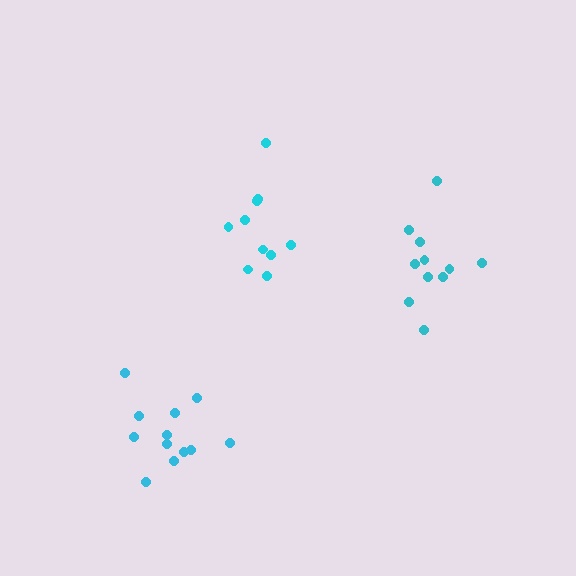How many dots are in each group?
Group 1: 11 dots, Group 2: 10 dots, Group 3: 12 dots (33 total).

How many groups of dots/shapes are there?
There are 3 groups.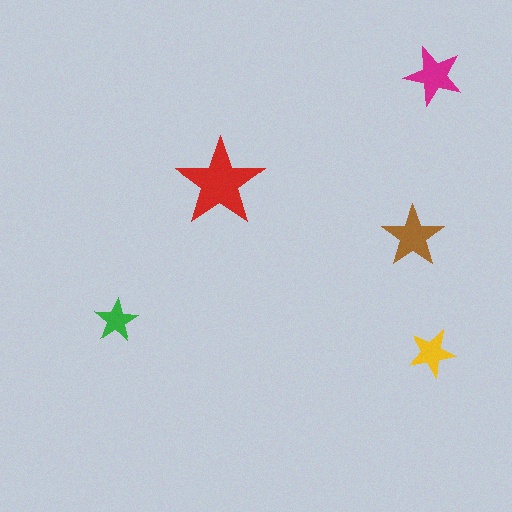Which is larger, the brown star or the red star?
The red one.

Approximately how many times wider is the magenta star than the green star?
About 1.5 times wider.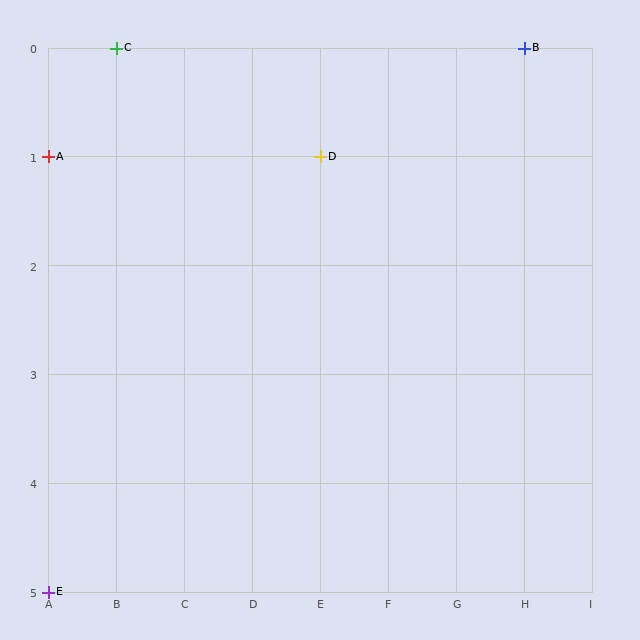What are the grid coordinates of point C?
Point C is at grid coordinates (B, 0).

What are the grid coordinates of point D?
Point D is at grid coordinates (E, 1).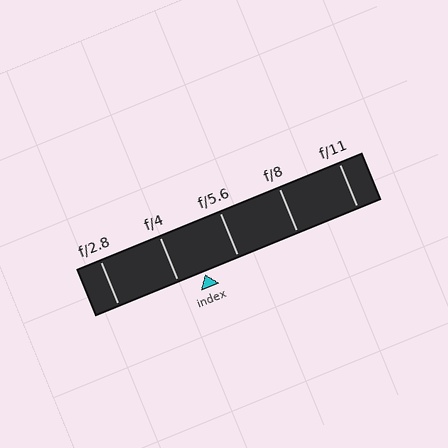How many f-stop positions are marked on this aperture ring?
There are 5 f-stop positions marked.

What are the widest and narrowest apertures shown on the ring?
The widest aperture shown is f/2.8 and the narrowest is f/11.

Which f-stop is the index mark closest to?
The index mark is closest to f/4.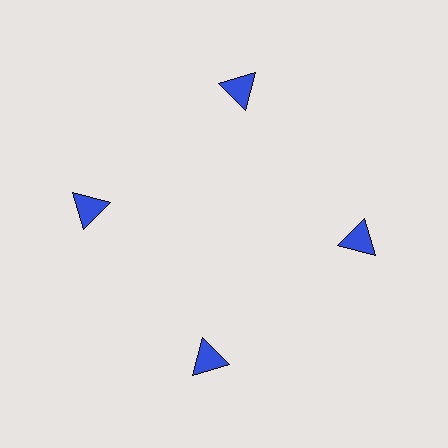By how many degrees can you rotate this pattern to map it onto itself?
The pattern maps onto itself every 90 degrees of rotation.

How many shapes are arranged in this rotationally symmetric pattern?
There are 4 shapes, arranged in 4 groups of 1.